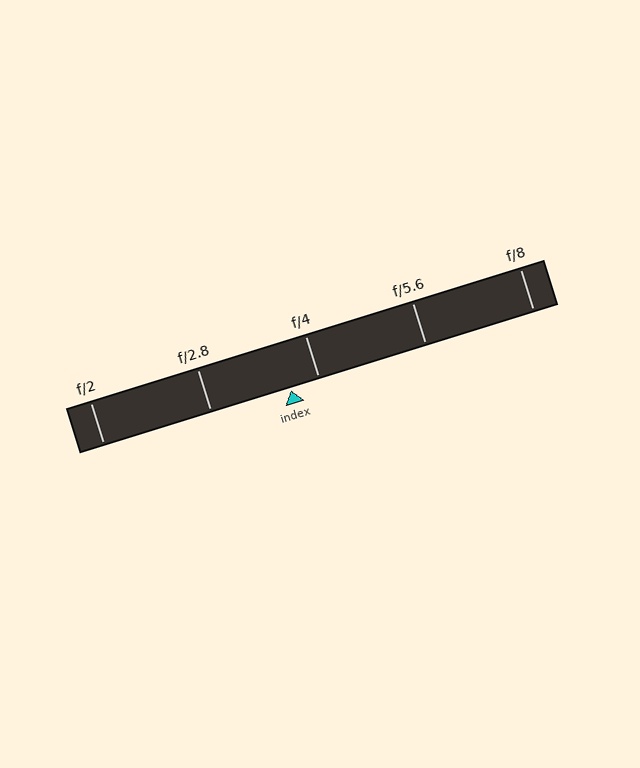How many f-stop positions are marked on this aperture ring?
There are 5 f-stop positions marked.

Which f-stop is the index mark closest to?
The index mark is closest to f/4.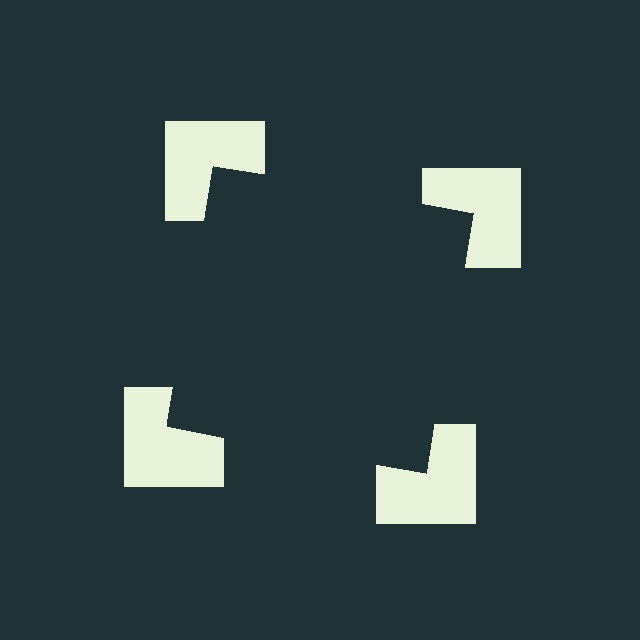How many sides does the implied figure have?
4 sides.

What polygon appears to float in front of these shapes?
An illusory square — its edges are inferred from the aligned wedge cuts in the notched squares, not physically drawn.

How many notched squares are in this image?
There are 4 — one at each vertex of the illusory square.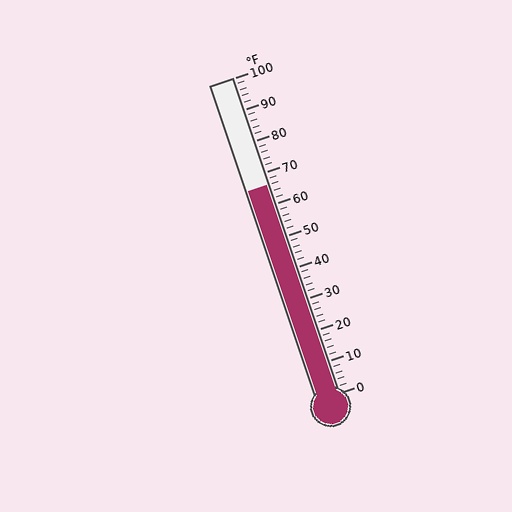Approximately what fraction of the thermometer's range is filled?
The thermometer is filled to approximately 65% of its range.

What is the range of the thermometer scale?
The thermometer scale ranges from 0°F to 100°F.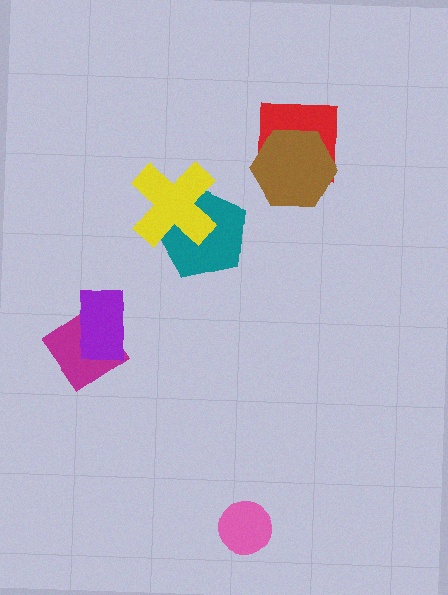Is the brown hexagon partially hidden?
No, no other shape covers it.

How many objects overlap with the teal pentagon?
1 object overlaps with the teal pentagon.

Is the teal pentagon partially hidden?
Yes, it is partially covered by another shape.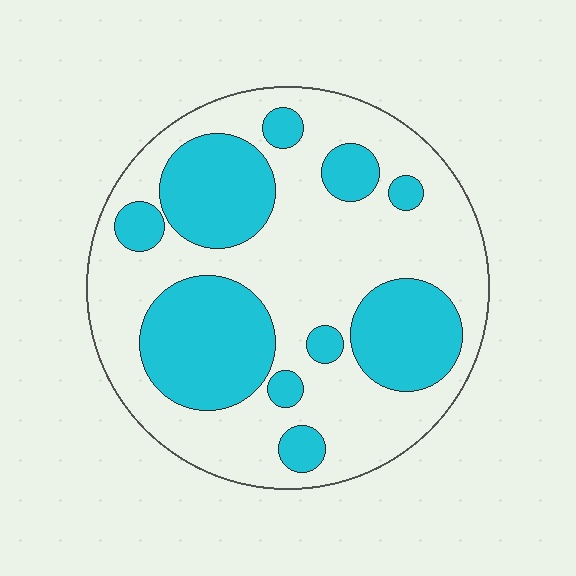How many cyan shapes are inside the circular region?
10.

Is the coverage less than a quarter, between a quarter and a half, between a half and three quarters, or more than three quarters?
Between a quarter and a half.